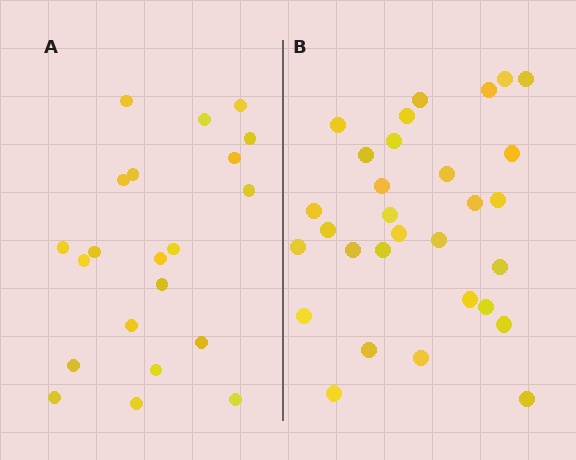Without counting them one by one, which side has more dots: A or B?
Region B (the right region) has more dots.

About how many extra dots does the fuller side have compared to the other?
Region B has roughly 8 or so more dots than region A.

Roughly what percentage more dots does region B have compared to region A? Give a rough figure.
About 45% more.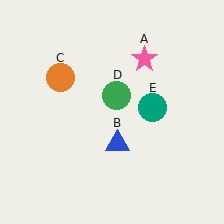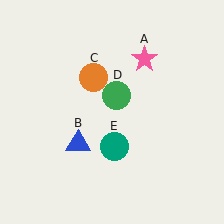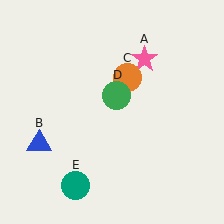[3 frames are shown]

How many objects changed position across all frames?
3 objects changed position: blue triangle (object B), orange circle (object C), teal circle (object E).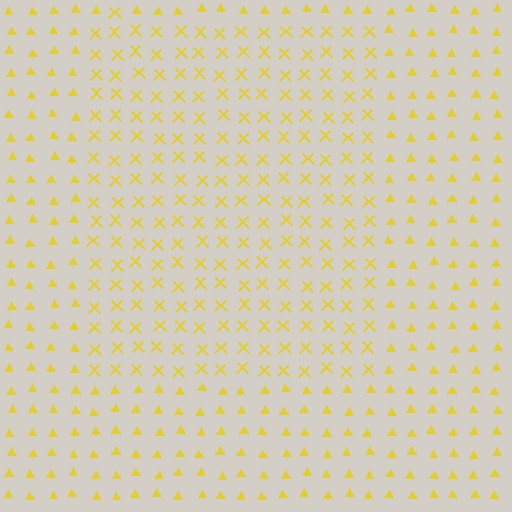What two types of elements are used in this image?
The image uses X marks inside the rectangle region and triangles outside it.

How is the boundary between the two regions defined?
The boundary is defined by a change in element shape: X marks inside vs. triangles outside. All elements share the same color and spacing.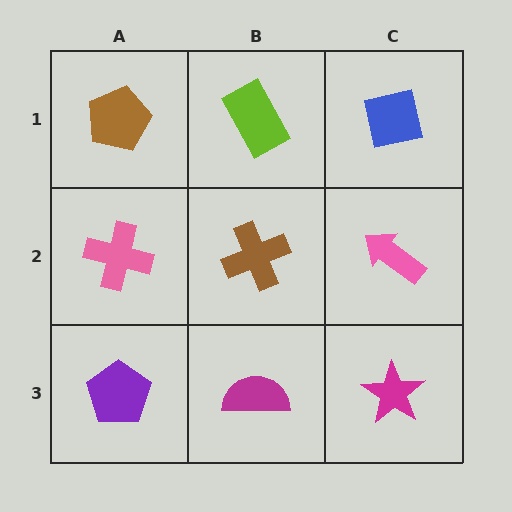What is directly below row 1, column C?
A pink arrow.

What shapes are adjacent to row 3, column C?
A pink arrow (row 2, column C), a magenta semicircle (row 3, column B).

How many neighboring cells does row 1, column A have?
2.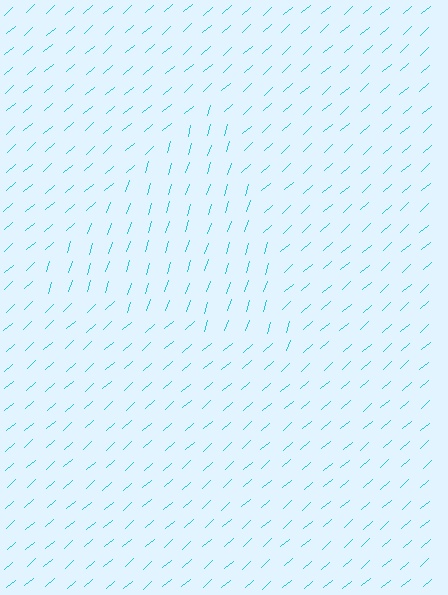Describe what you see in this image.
The image is filled with small cyan line segments. A triangle region in the image has lines oriented differently from the surrounding lines, creating a visible texture boundary.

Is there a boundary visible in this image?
Yes, there is a texture boundary formed by a change in line orientation.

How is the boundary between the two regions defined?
The boundary is defined purely by a change in line orientation (approximately 31 degrees difference). All lines are the same color and thickness.